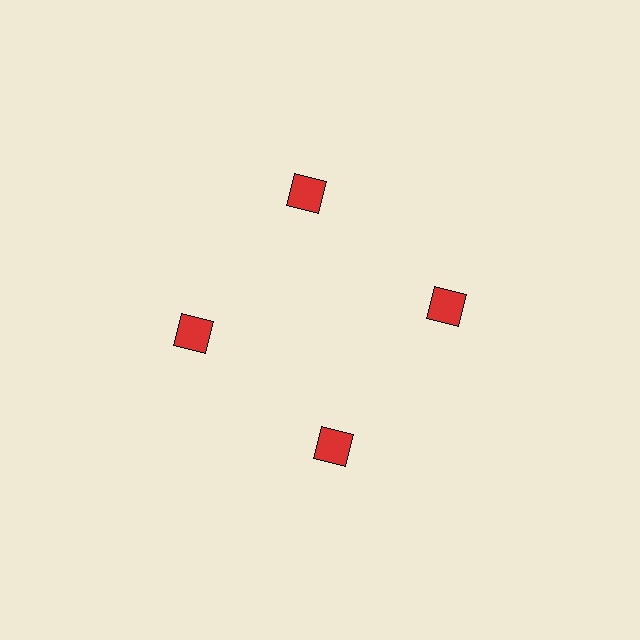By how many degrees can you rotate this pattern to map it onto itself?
The pattern maps onto itself every 90 degrees of rotation.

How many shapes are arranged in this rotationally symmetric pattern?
There are 4 shapes, arranged in 4 groups of 1.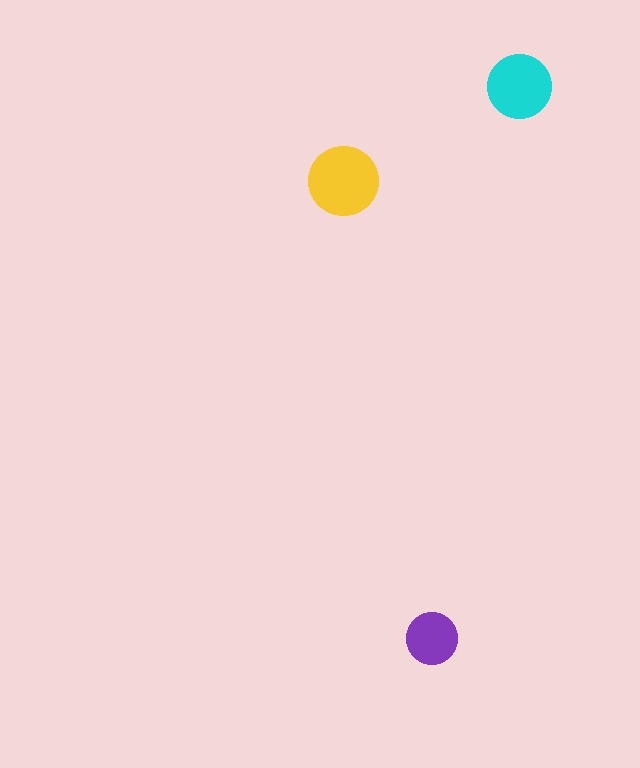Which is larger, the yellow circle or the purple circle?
The yellow one.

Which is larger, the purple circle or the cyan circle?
The cyan one.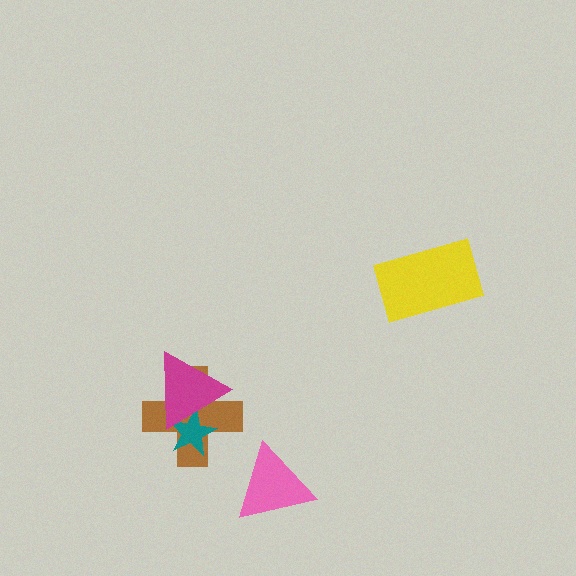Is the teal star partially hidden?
Yes, it is partially covered by another shape.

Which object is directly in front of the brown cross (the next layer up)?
The teal star is directly in front of the brown cross.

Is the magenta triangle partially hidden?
No, no other shape covers it.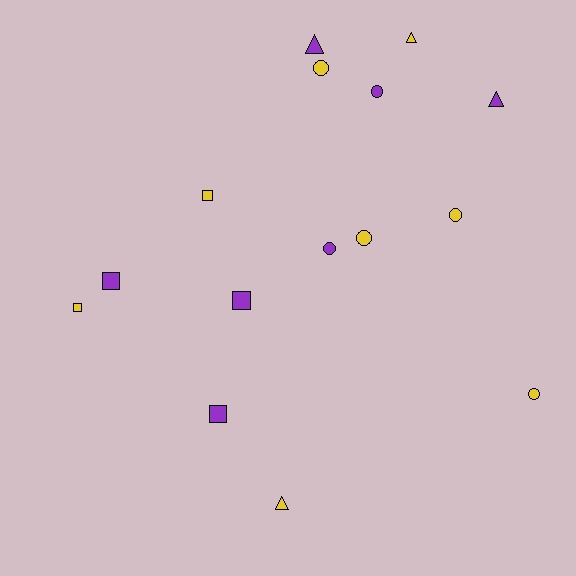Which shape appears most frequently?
Circle, with 6 objects.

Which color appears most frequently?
Yellow, with 8 objects.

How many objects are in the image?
There are 15 objects.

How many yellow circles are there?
There are 4 yellow circles.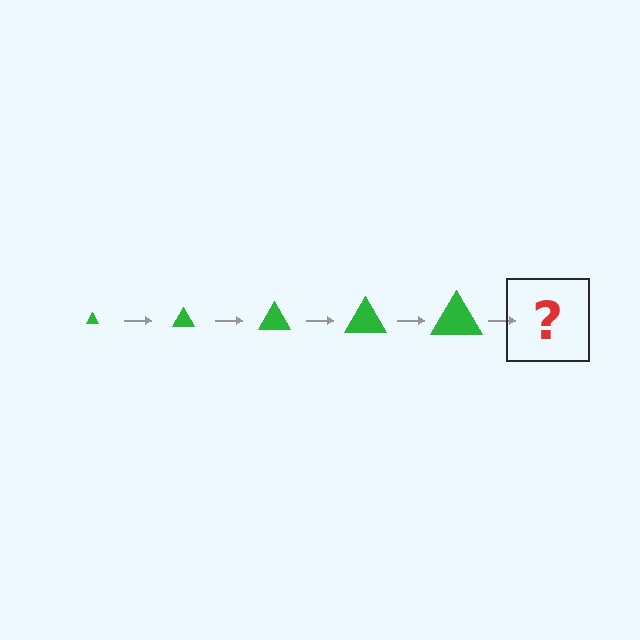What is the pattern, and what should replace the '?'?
The pattern is that the triangle gets progressively larger each step. The '?' should be a green triangle, larger than the previous one.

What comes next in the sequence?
The next element should be a green triangle, larger than the previous one.